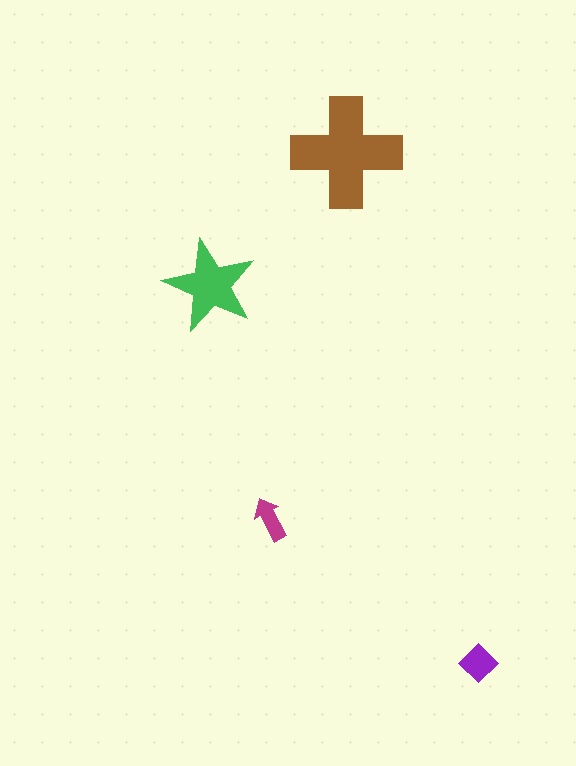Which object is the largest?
The brown cross.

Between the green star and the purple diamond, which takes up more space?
The green star.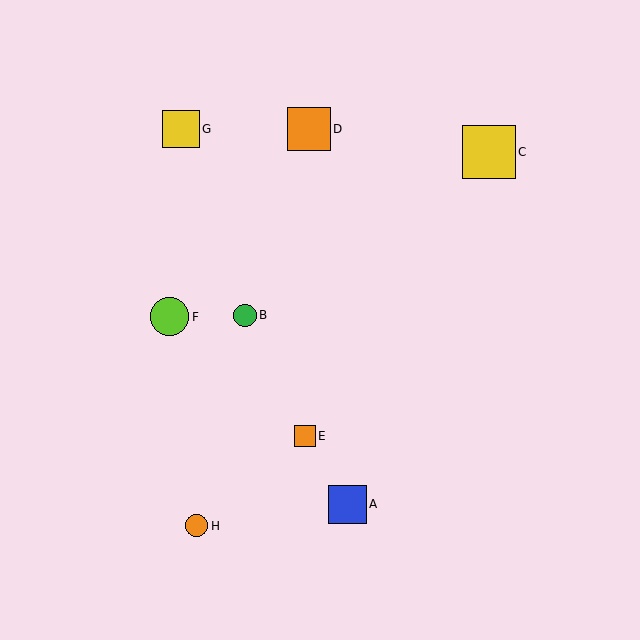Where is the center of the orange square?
The center of the orange square is at (305, 436).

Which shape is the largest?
The yellow square (labeled C) is the largest.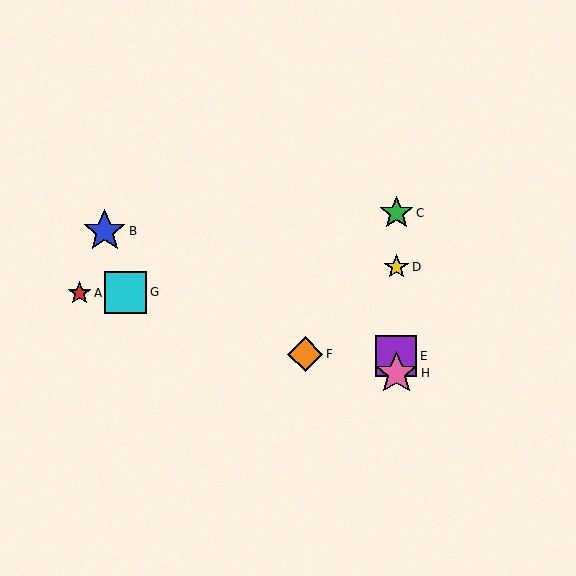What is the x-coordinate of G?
Object G is at x≈126.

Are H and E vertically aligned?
Yes, both are at x≈396.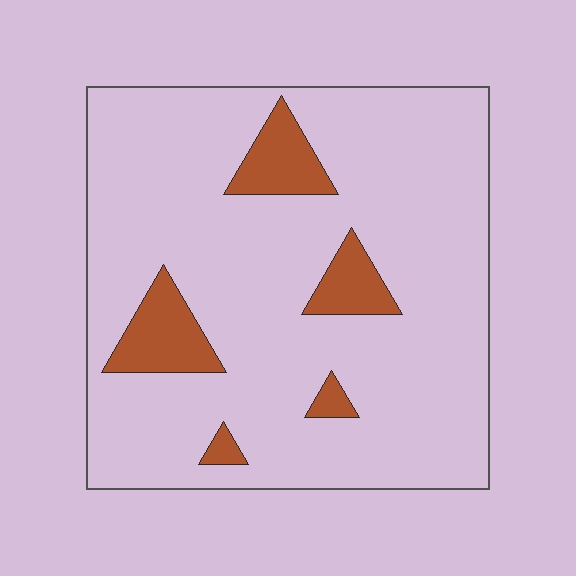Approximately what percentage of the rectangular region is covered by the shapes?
Approximately 10%.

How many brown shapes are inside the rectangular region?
5.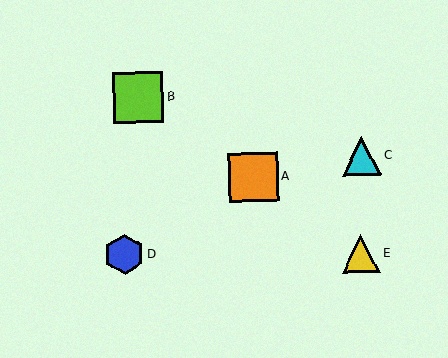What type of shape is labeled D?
Shape D is a blue hexagon.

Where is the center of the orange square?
The center of the orange square is at (253, 177).